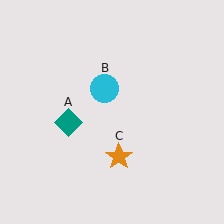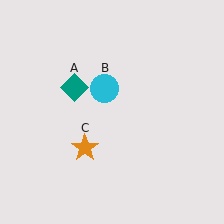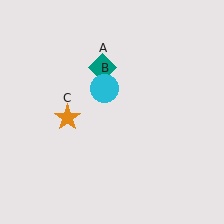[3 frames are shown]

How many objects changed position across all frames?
2 objects changed position: teal diamond (object A), orange star (object C).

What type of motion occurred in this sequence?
The teal diamond (object A), orange star (object C) rotated clockwise around the center of the scene.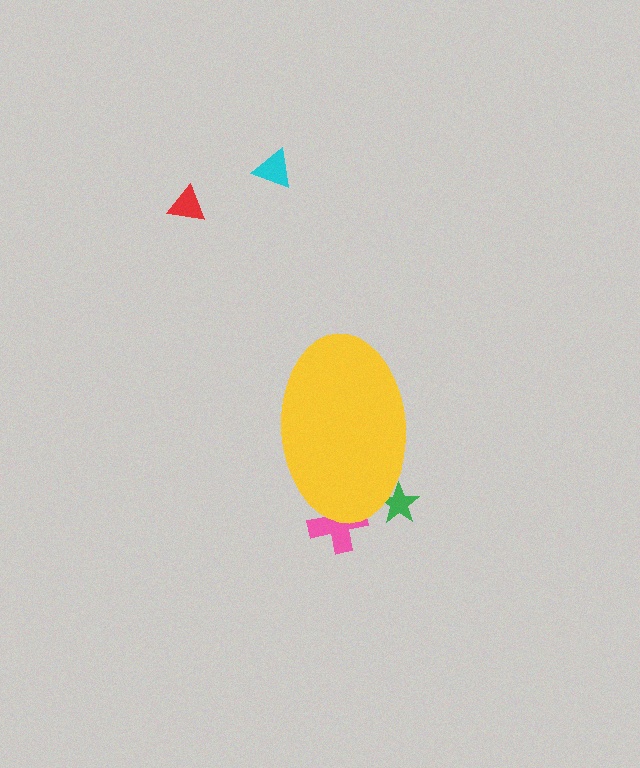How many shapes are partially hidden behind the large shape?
2 shapes are partially hidden.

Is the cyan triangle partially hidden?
No, the cyan triangle is fully visible.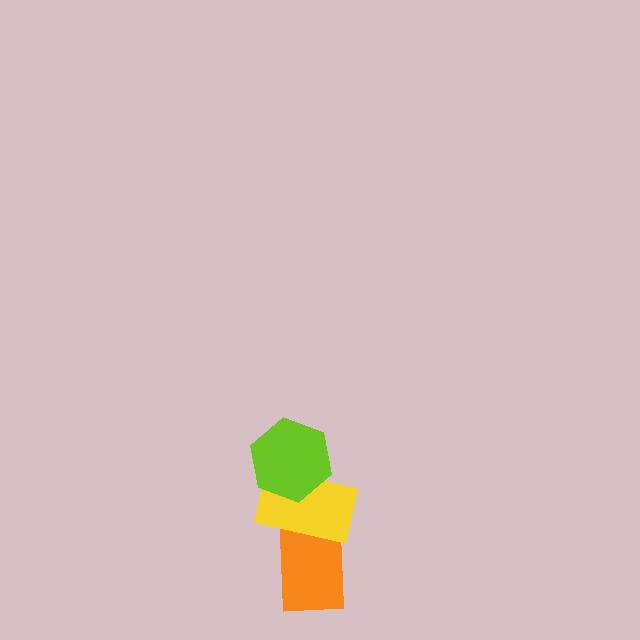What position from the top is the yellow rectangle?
The yellow rectangle is 2nd from the top.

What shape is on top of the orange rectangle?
The yellow rectangle is on top of the orange rectangle.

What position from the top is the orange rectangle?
The orange rectangle is 3rd from the top.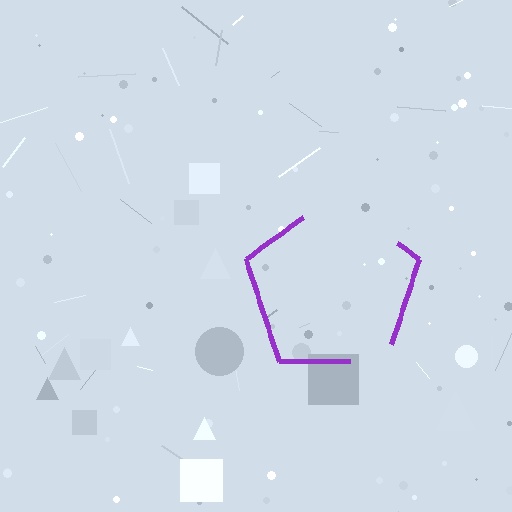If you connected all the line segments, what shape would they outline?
They would outline a pentagon.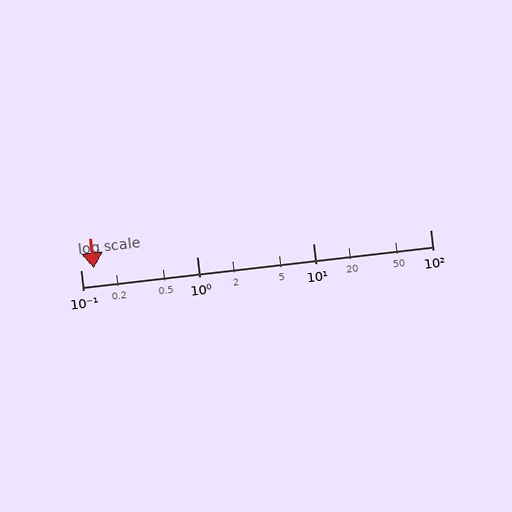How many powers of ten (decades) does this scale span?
The scale spans 3 decades, from 0.1 to 100.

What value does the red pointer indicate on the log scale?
The pointer indicates approximately 0.13.